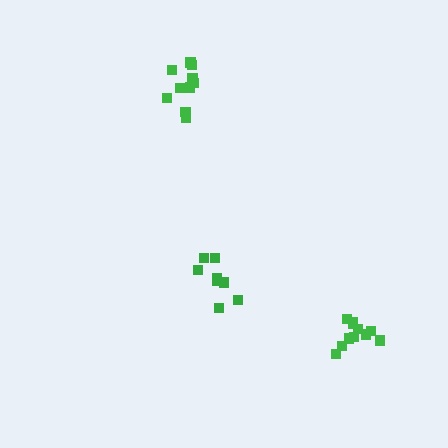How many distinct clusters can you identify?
There are 3 distinct clusters.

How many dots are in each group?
Group 1: 12 dots, Group 2: 8 dots, Group 3: 10 dots (30 total).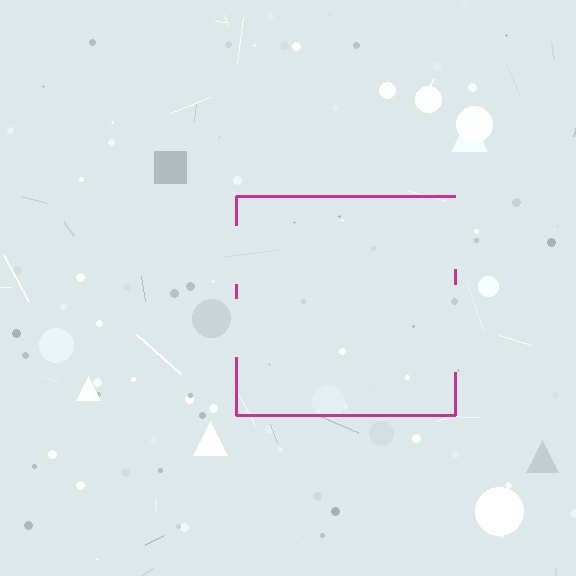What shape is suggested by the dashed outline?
The dashed outline suggests a square.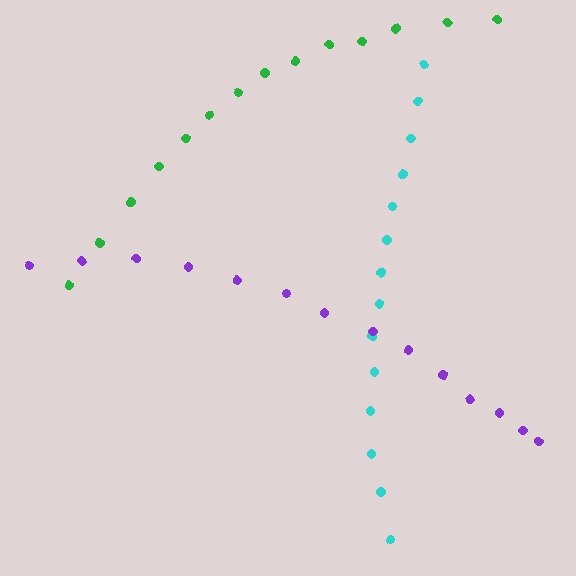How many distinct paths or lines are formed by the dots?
There are 3 distinct paths.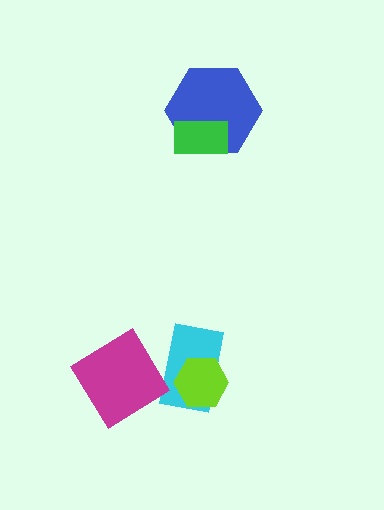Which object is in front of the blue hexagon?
The green rectangle is in front of the blue hexagon.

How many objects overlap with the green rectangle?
1 object overlaps with the green rectangle.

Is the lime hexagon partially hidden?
No, no other shape covers it.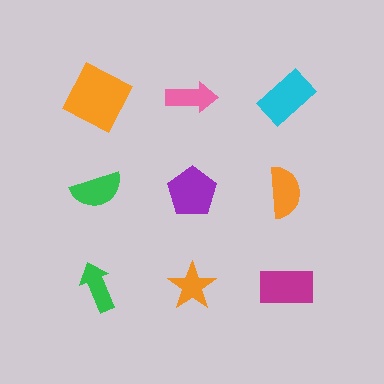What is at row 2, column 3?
An orange semicircle.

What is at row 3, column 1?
A green arrow.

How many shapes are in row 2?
3 shapes.